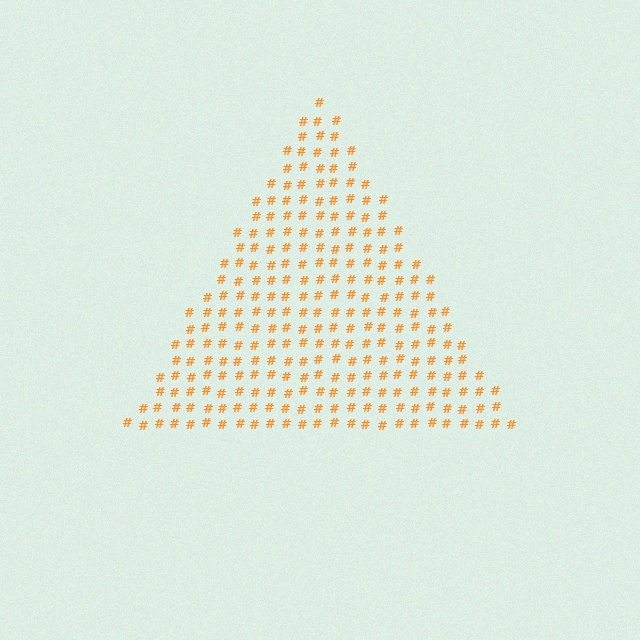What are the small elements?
The small elements are hash symbols.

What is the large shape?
The large shape is a triangle.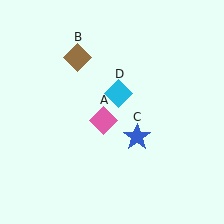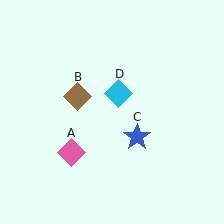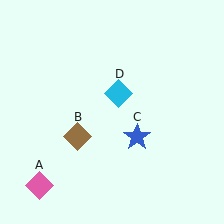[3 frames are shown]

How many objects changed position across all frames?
2 objects changed position: pink diamond (object A), brown diamond (object B).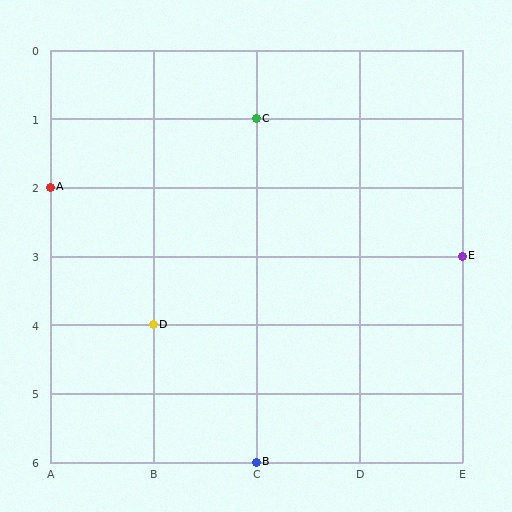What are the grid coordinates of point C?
Point C is at grid coordinates (C, 1).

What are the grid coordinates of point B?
Point B is at grid coordinates (C, 6).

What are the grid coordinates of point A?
Point A is at grid coordinates (A, 2).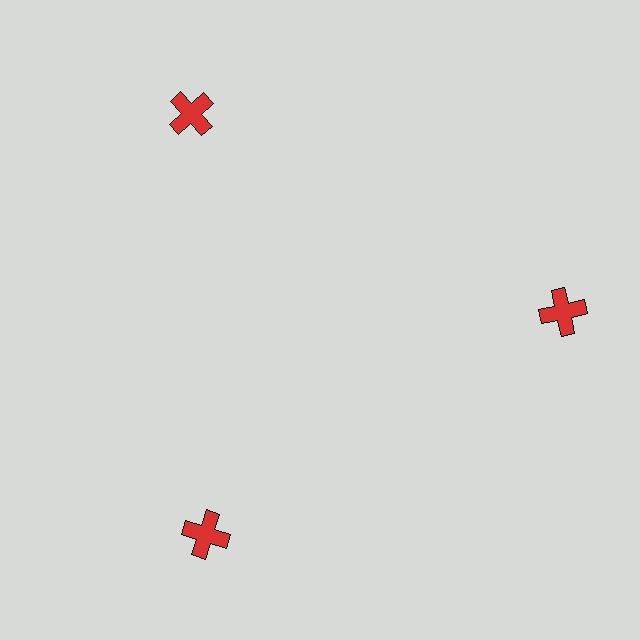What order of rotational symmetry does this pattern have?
This pattern has 3-fold rotational symmetry.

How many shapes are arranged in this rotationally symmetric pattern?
There are 3 shapes, arranged in 3 groups of 1.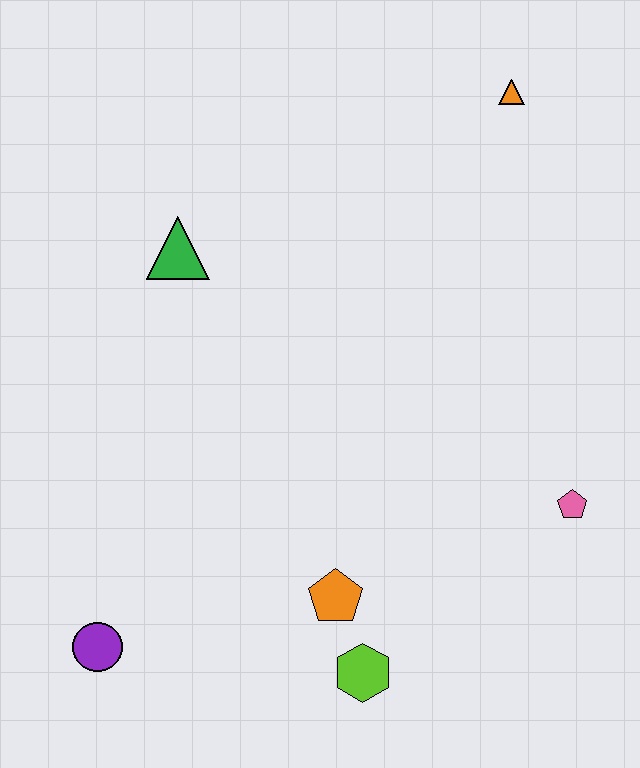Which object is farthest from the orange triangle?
The purple circle is farthest from the orange triangle.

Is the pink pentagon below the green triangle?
Yes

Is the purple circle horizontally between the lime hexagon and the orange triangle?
No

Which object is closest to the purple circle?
The orange pentagon is closest to the purple circle.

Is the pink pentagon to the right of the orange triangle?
Yes